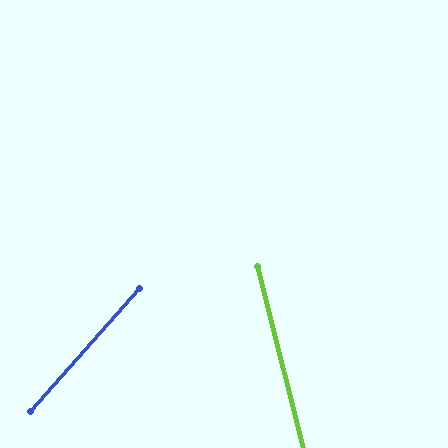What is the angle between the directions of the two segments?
Approximately 56 degrees.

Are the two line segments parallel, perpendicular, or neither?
Neither parallel nor perpendicular — they differ by about 56°.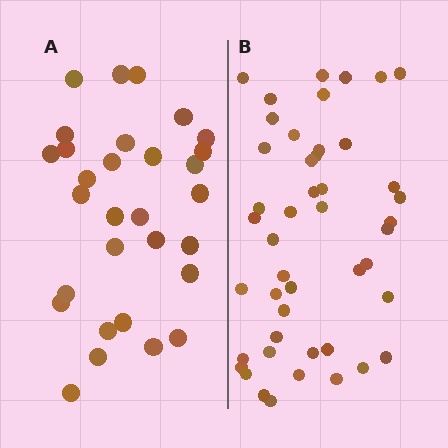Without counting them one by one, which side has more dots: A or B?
Region B (the right region) has more dots.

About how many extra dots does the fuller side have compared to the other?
Region B has approximately 15 more dots than region A.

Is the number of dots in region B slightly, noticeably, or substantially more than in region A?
Region B has substantially more. The ratio is roughly 1.5 to 1.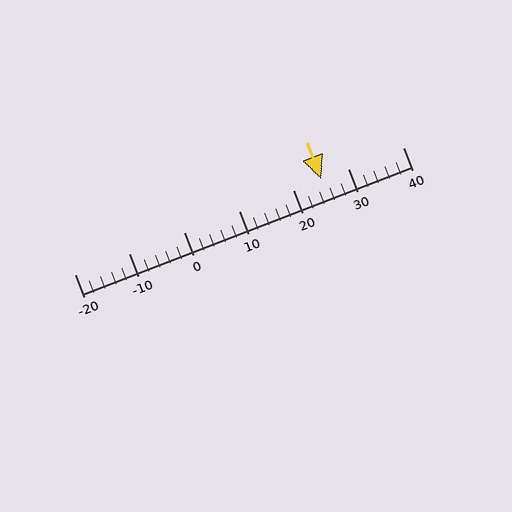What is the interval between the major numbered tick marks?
The major tick marks are spaced 10 units apart.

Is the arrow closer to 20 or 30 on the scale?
The arrow is closer to 30.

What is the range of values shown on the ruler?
The ruler shows values from -20 to 40.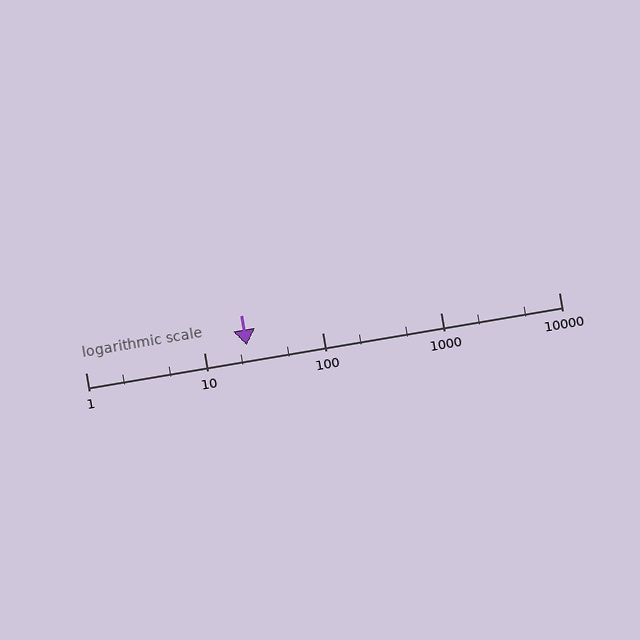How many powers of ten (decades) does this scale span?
The scale spans 4 decades, from 1 to 10000.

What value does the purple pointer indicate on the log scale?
The pointer indicates approximately 23.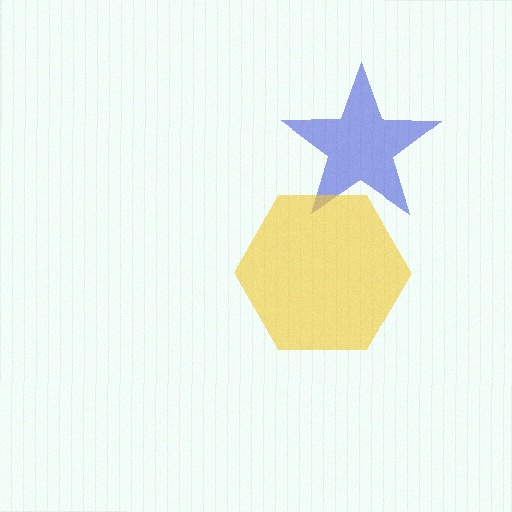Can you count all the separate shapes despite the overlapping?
Yes, there are 2 separate shapes.